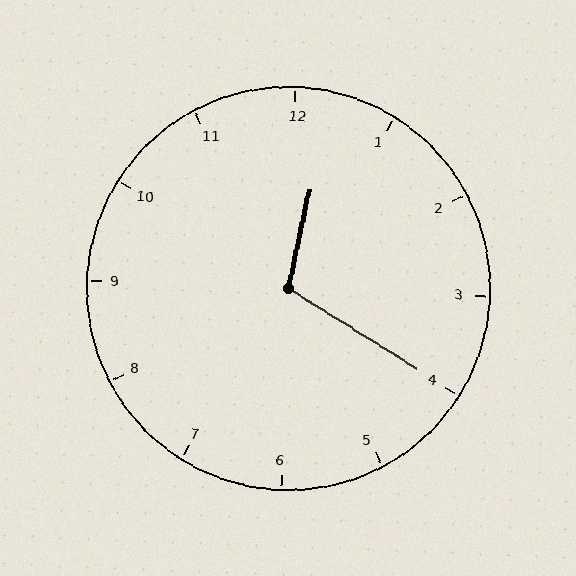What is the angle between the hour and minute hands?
Approximately 110 degrees.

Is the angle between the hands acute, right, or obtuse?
It is obtuse.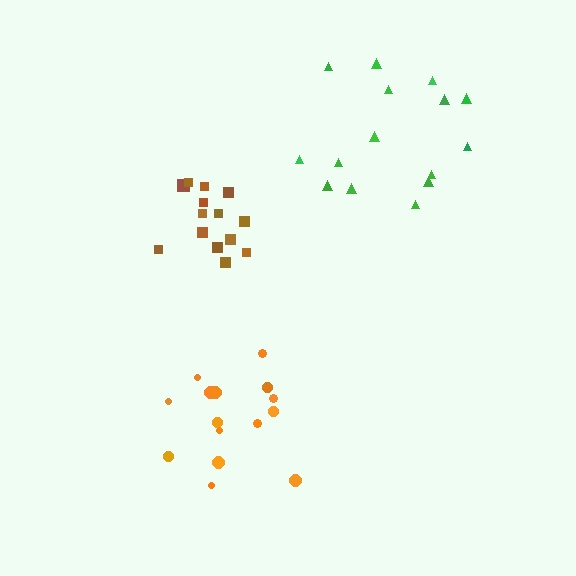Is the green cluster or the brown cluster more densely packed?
Brown.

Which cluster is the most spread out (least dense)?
Green.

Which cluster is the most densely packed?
Brown.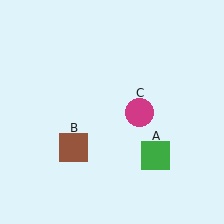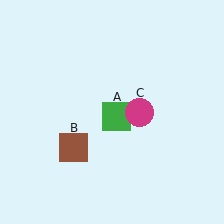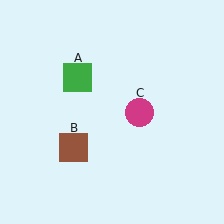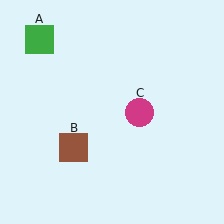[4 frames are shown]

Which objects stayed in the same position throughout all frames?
Brown square (object B) and magenta circle (object C) remained stationary.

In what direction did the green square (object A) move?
The green square (object A) moved up and to the left.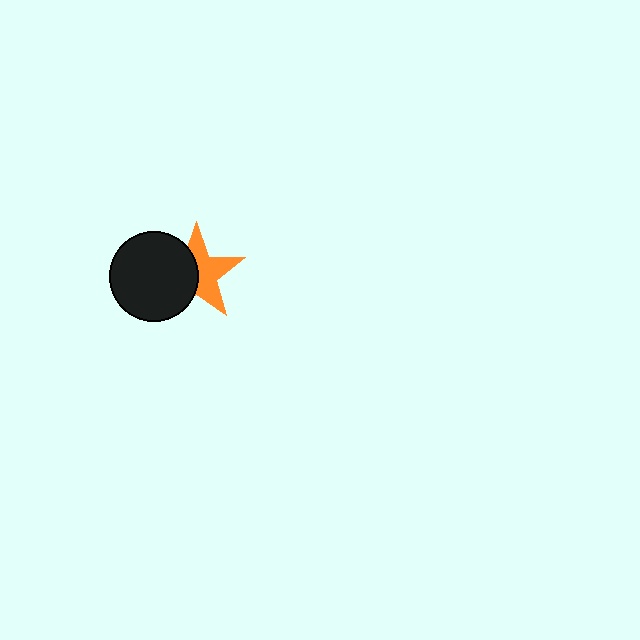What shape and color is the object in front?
The object in front is a black circle.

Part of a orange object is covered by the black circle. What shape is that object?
It is a star.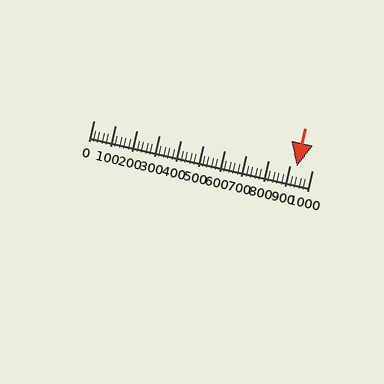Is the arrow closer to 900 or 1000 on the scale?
The arrow is closer to 900.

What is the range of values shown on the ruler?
The ruler shows values from 0 to 1000.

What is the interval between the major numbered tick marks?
The major tick marks are spaced 100 units apart.